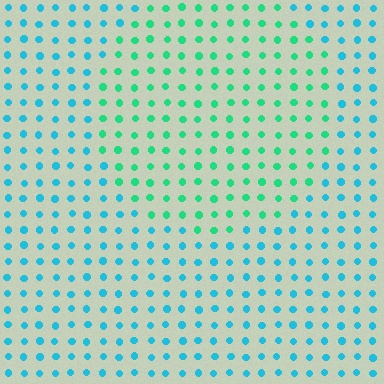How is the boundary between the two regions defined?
The boundary is defined purely by a slight shift in hue (about 39 degrees). Spacing, size, and orientation are identical on both sides.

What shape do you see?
I see a circle.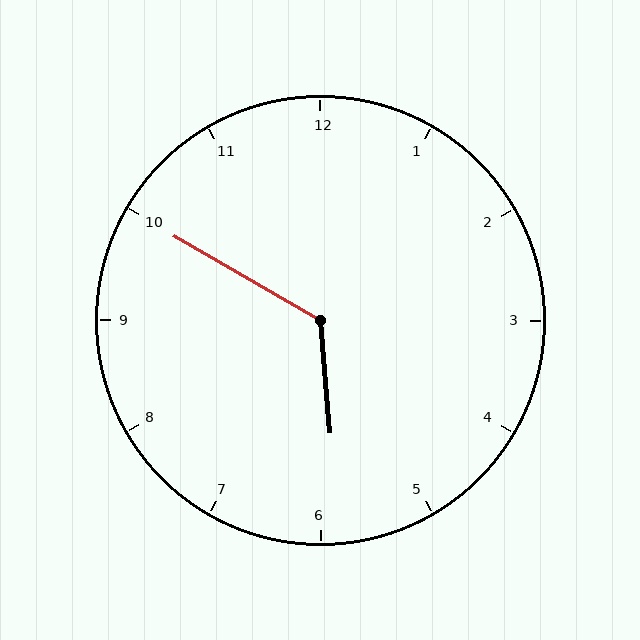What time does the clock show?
5:50.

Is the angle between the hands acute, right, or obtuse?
It is obtuse.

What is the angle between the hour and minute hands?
Approximately 125 degrees.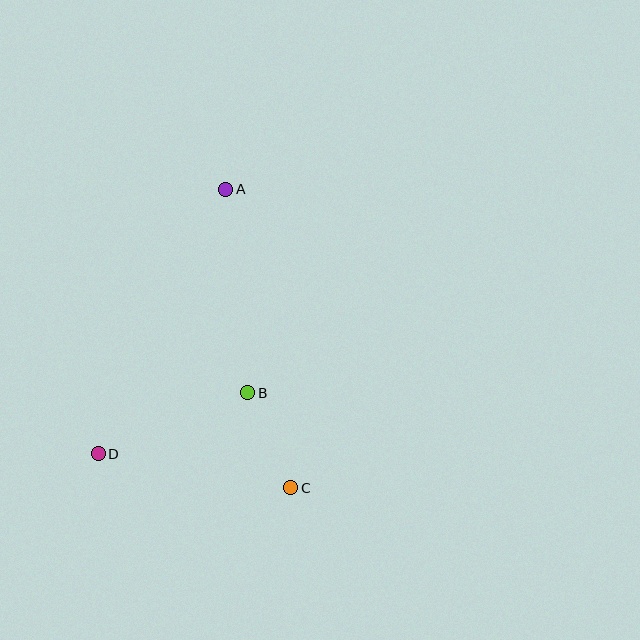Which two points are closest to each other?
Points B and C are closest to each other.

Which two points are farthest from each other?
Points A and C are farthest from each other.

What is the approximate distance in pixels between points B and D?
The distance between B and D is approximately 161 pixels.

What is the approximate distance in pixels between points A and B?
The distance between A and B is approximately 205 pixels.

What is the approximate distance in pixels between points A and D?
The distance between A and D is approximately 294 pixels.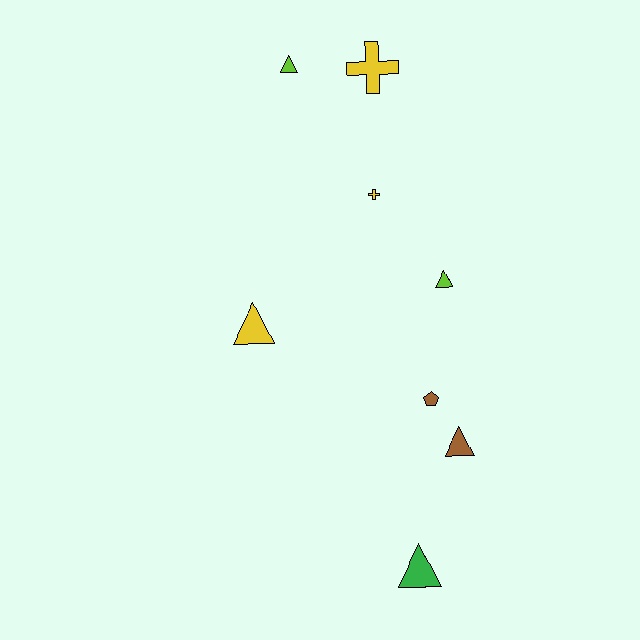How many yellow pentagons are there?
There are no yellow pentagons.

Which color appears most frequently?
Yellow, with 3 objects.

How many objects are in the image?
There are 8 objects.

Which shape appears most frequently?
Triangle, with 5 objects.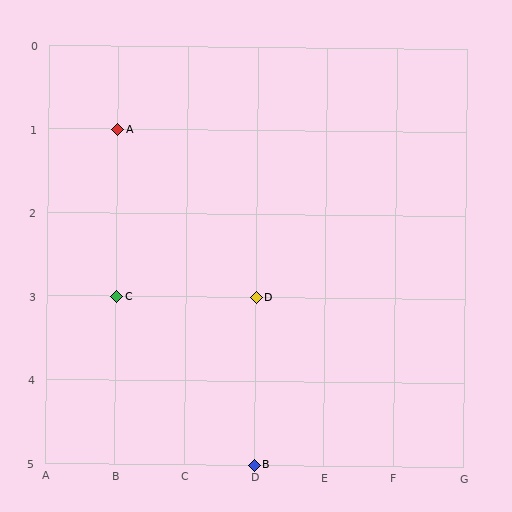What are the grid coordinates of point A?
Point A is at grid coordinates (B, 1).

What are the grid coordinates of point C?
Point C is at grid coordinates (B, 3).